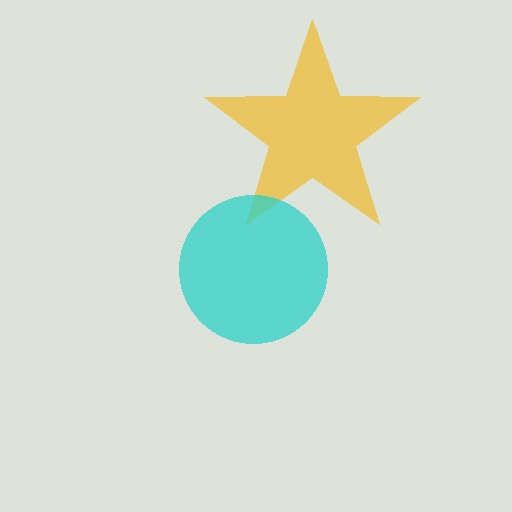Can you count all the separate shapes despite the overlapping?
Yes, there are 2 separate shapes.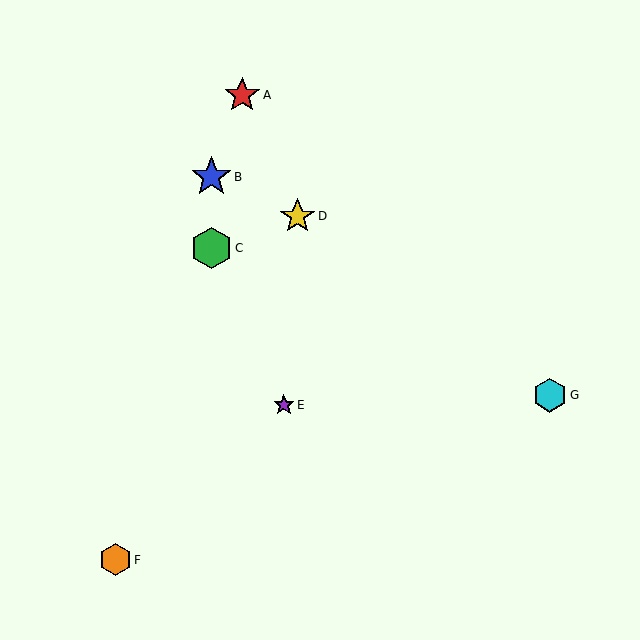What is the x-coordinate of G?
Object G is at x≈550.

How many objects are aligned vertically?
2 objects (B, C) are aligned vertically.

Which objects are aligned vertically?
Objects B, C are aligned vertically.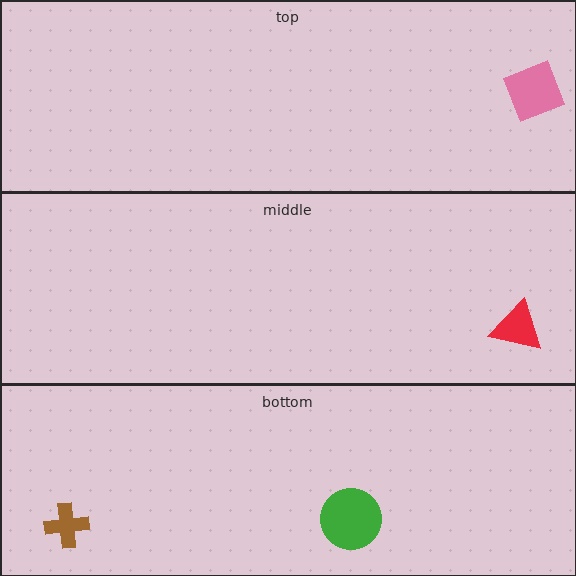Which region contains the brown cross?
The bottom region.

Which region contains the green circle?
The bottom region.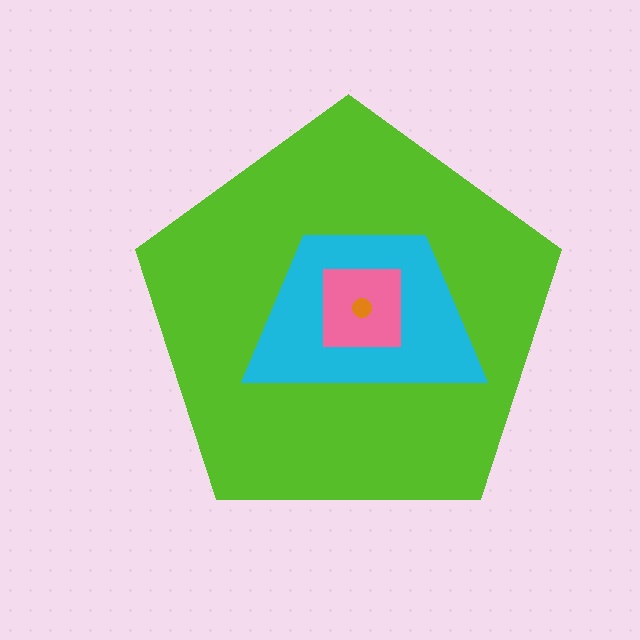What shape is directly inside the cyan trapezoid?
The pink square.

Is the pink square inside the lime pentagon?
Yes.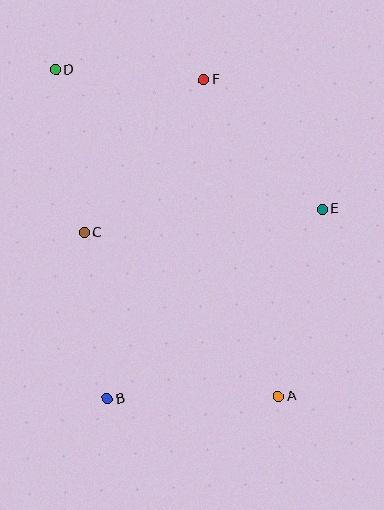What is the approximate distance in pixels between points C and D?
The distance between C and D is approximately 165 pixels.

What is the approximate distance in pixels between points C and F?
The distance between C and F is approximately 194 pixels.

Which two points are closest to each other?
Points D and F are closest to each other.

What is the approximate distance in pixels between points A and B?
The distance between A and B is approximately 171 pixels.